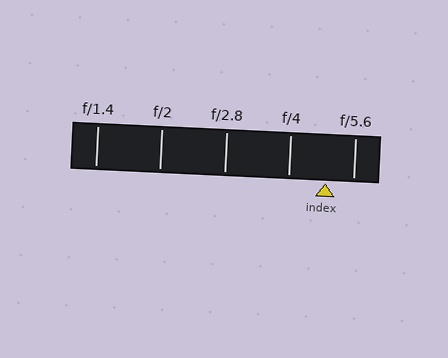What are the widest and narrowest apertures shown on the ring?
The widest aperture shown is f/1.4 and the narrowest is f/5.6.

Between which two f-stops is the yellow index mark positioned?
The index mark is between f/4 and f/5.6.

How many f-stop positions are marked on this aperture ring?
There are 5 f-stop positions marked.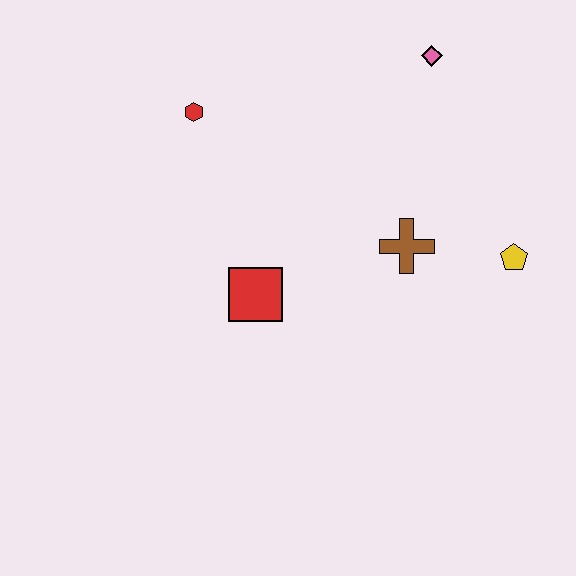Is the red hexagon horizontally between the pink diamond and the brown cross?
No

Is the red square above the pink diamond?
No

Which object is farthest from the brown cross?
The red hexagon is farthest from the brown cross.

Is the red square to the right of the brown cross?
No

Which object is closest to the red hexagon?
The red square is closest to the red hexagon.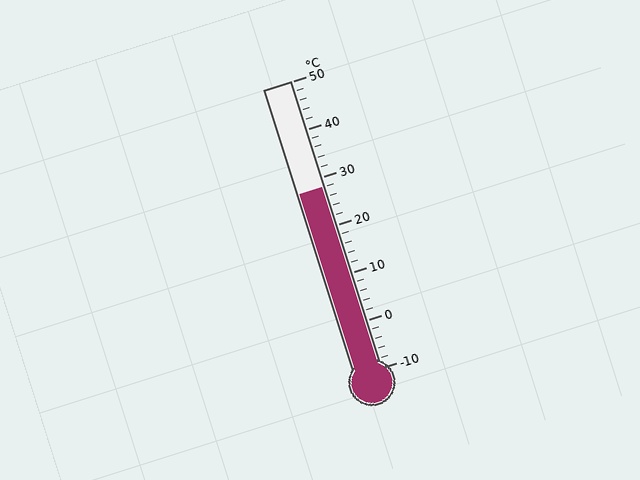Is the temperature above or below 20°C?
The temperature is above 20°C.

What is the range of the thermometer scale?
The thermometer scale ranges from -10°C to 50°C.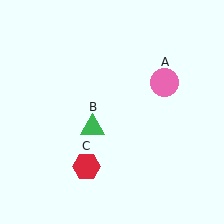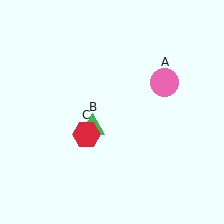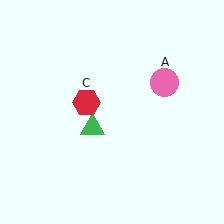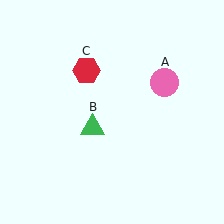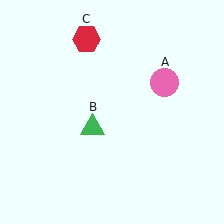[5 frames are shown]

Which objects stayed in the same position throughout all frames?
Pink circle (object A) and green triangle (object B) remained stationary.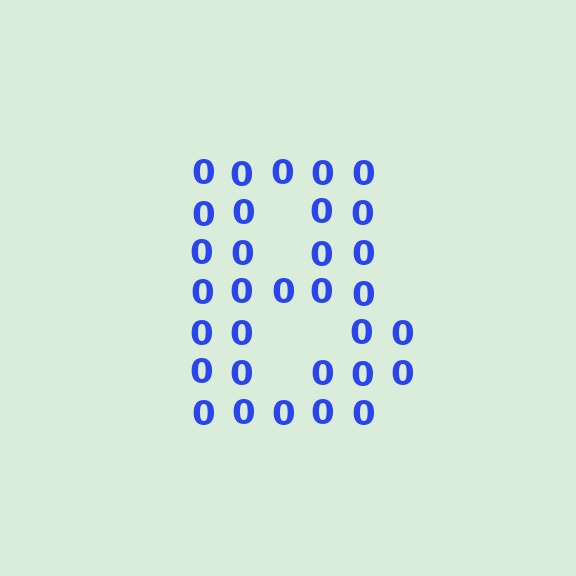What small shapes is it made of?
It is made of small digit 0's.